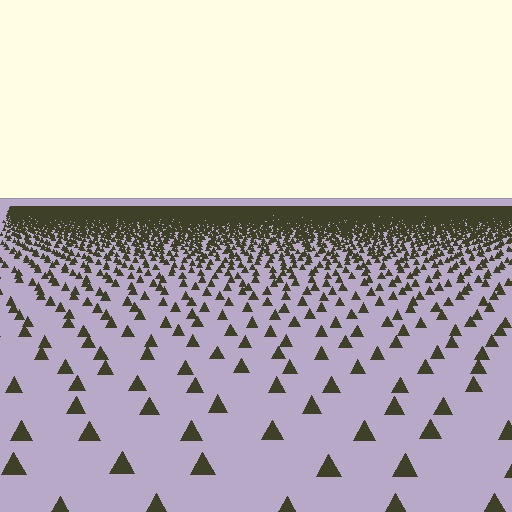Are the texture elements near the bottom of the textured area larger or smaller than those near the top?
Larger. Near the bottom, elements are closer to the viewer and appear at a bigger on-screen size.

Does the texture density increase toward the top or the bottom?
Density increases toward the top.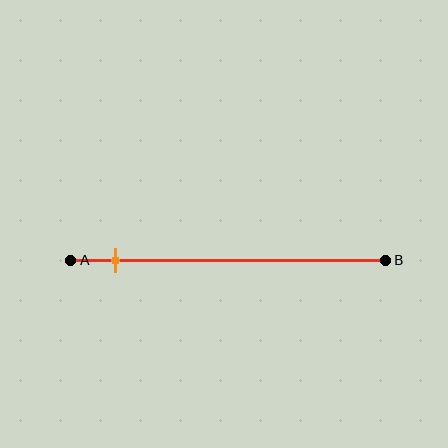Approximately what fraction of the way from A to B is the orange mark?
The orange mark is approximately 15% of the way from A to B.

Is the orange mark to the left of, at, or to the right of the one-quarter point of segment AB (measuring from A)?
The orange mark is to the left of the one-quarter point of segment AB.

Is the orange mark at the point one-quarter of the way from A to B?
No, the mark is at about 15% from A, not at the 25% one-quarter point.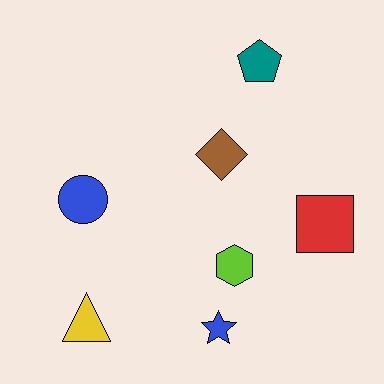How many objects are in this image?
There are 7 objects.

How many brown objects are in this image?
There is 1 brown object.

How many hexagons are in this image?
There is 1 hexagon.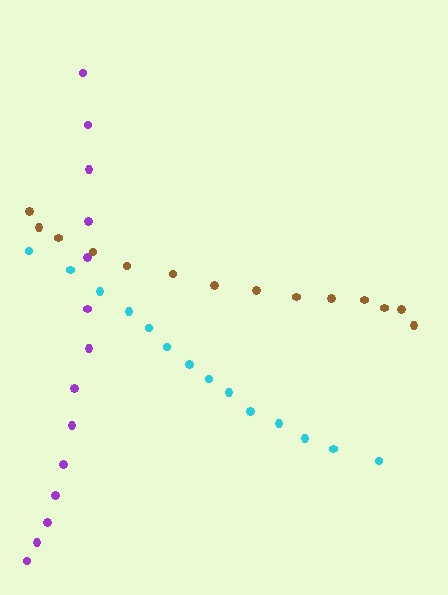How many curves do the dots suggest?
There are 3 distinct paths.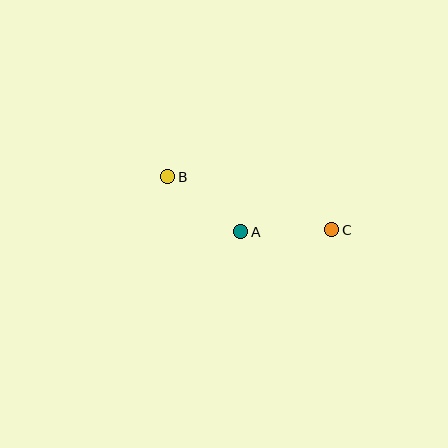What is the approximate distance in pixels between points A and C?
The distance between A and C is approximately 91 pixels.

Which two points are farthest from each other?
Points B and C are farthest from each other.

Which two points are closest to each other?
Points A and B are closest to each other.